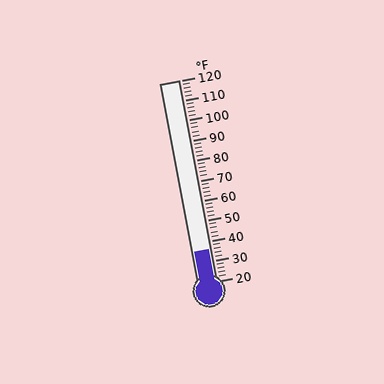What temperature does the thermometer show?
The thermometer shows approximately 36°F.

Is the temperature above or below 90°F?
The temperature is below 90°F.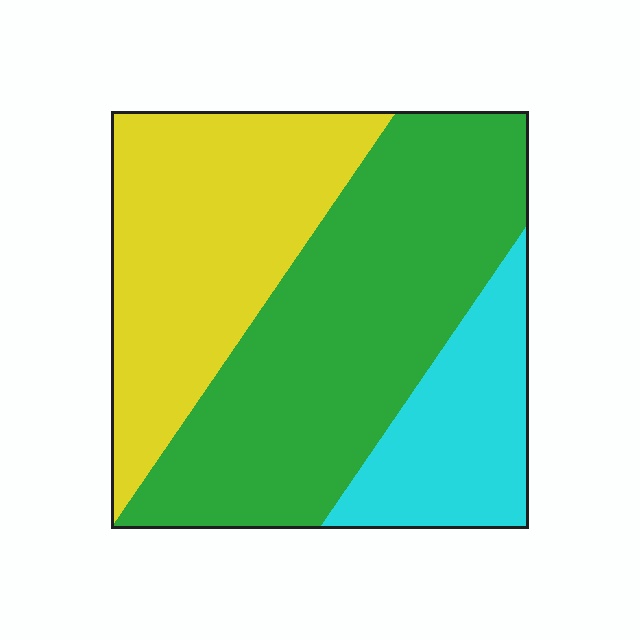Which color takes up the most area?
Green, at roughly 45%.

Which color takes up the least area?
Cyan, at roughly 20%.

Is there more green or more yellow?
Green.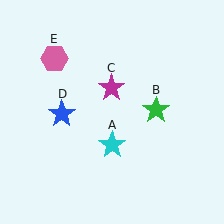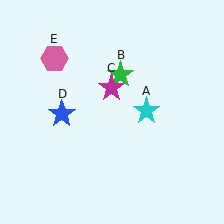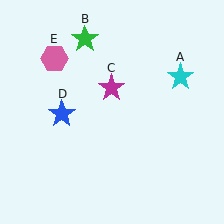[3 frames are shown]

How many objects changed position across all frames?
2 objects changed position: cyan star (object A), green star (object B).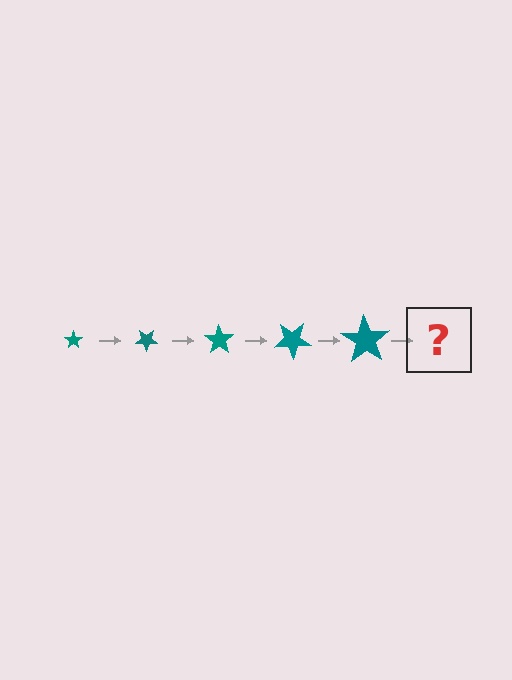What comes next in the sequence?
The next element should be a star, larger than the previous one and rotated 175 degrees from the start.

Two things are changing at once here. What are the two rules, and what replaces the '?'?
The two rules are that the star grows larger each step and it rotates 35 degrees each step. The '?' should be a star, larger than the previous one and rotated 175 degrees from the start.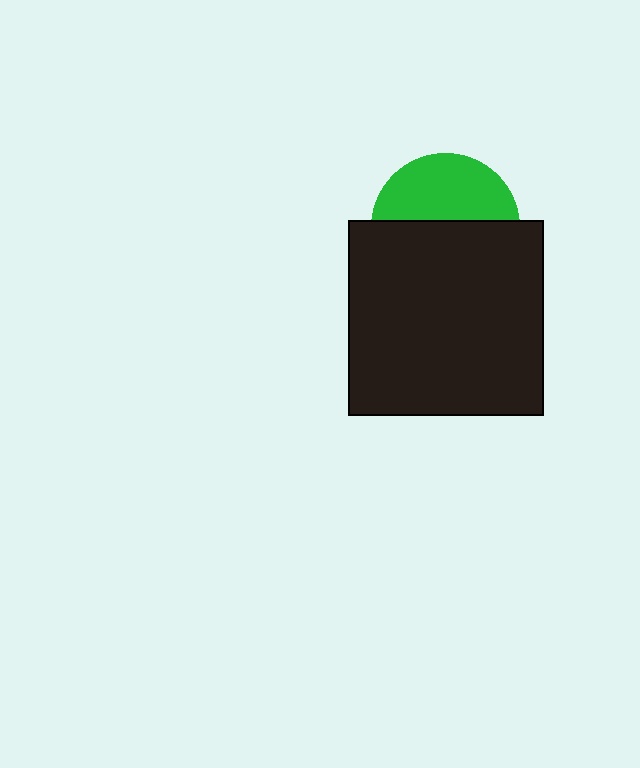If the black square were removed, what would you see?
You would see the complete green circle.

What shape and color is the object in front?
The object in front is a black square.